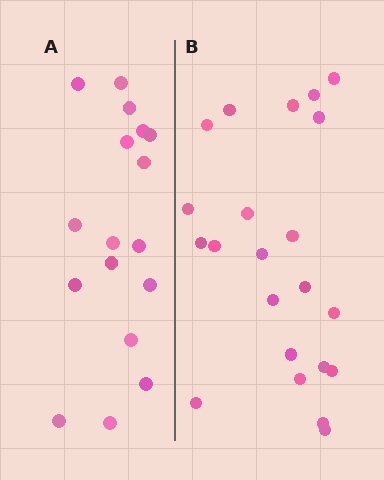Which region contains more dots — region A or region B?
Region B (the right region) has more dots.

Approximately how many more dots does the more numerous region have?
Region B has about 5 more dots than region A.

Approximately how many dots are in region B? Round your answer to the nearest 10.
About 20 dots. (The exact count is 22, which rounds to 20.)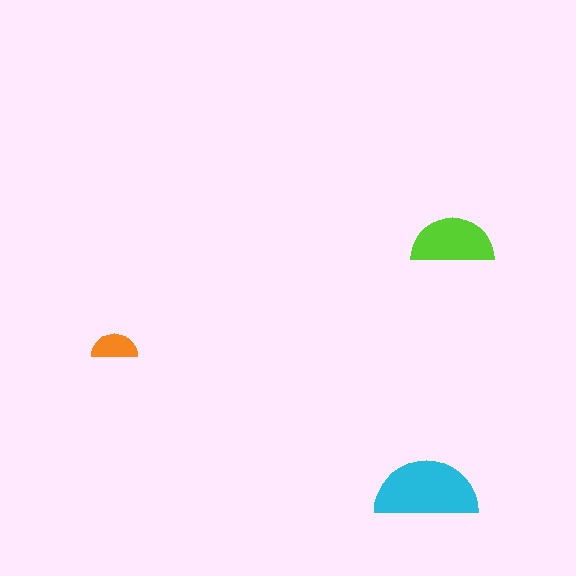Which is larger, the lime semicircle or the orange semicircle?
The lime one.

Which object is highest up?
The lime semicircle is topmost.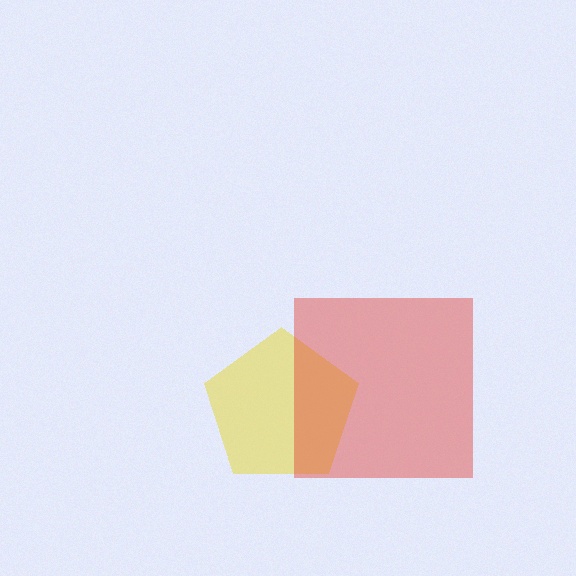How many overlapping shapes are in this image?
There are 2 overlapping shapes in the image.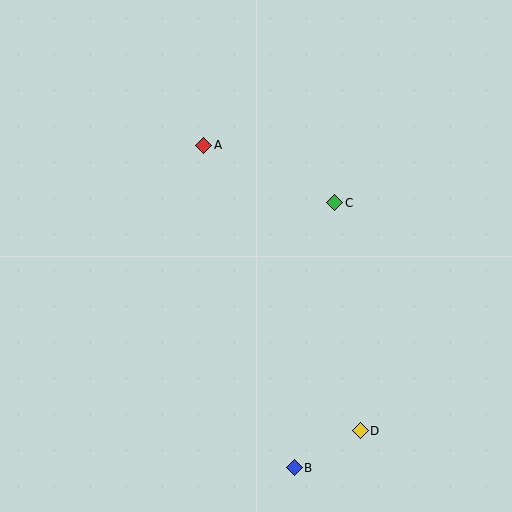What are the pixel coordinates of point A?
Point A is at (204, 145).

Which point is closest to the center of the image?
Point C at (335, 203) is closest to the center.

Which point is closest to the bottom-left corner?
Point B is closest to the bottom-left corner.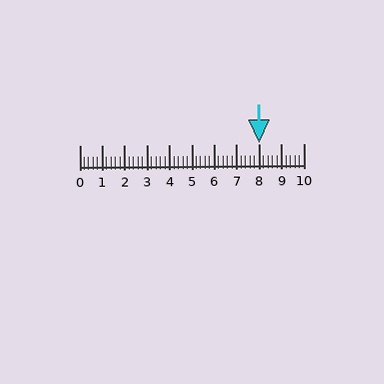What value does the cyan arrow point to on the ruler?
The cyan arrow points to approximately 8.0.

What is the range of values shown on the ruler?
The ruler shows values from 0 to 10.